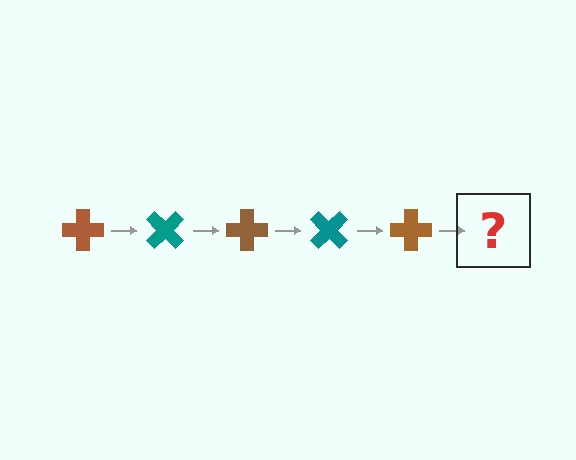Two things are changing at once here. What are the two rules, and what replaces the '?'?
The two rules are that it rotates 45 degrees each step and the color cycles through brown and teal. The '?' should be a teal cross, rotated 225 degrees from the start.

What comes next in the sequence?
The next element should be a teal cross, rotated 225 degrees from the start.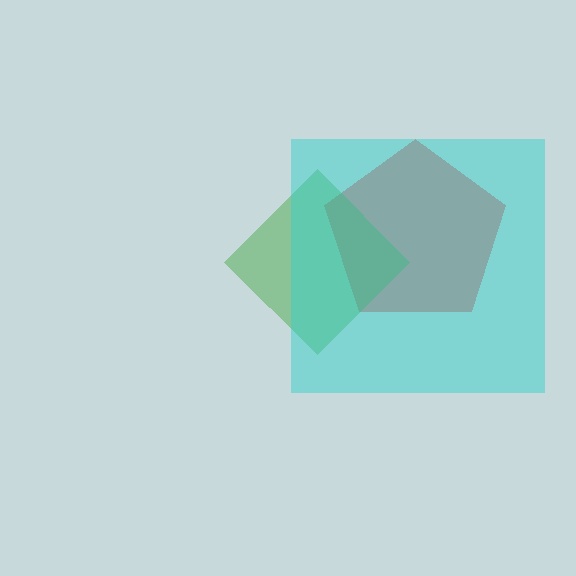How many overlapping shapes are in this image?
There are 3 overlapping shapes in the image.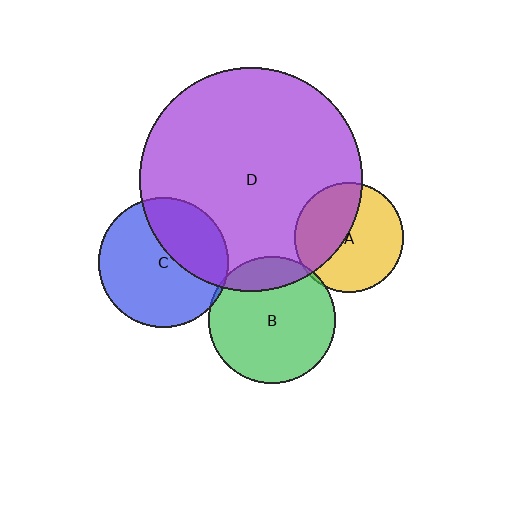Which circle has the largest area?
Circle D (purple).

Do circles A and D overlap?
Yes.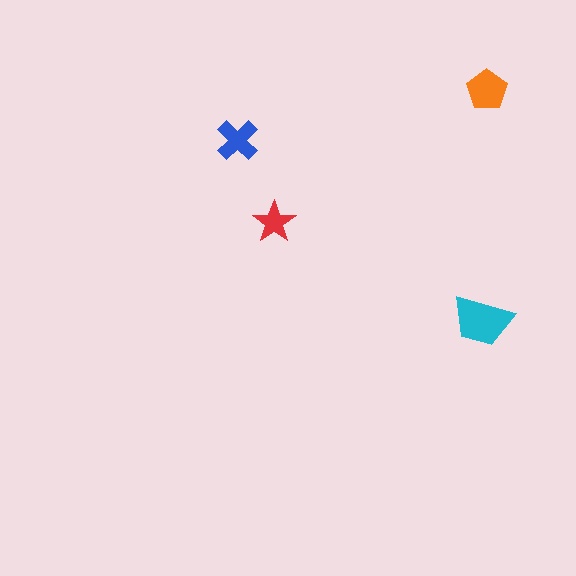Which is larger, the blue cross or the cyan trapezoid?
The cyan trapezoid.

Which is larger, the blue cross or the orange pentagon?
The orange pentagon.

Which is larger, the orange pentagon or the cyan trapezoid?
The cyan trapezoid.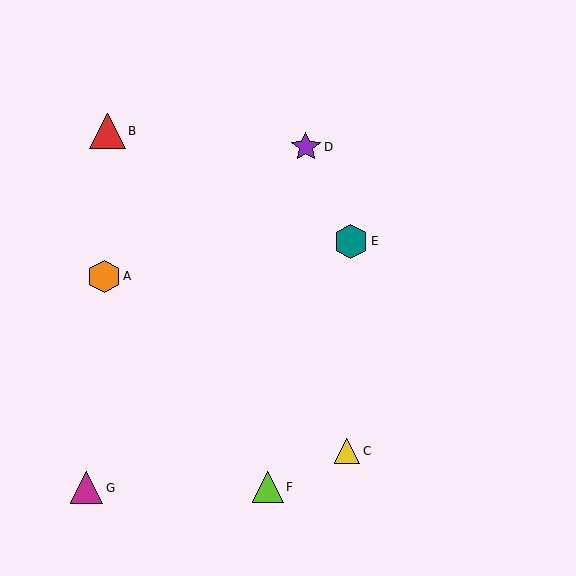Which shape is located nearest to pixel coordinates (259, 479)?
The lime triangle (labeled F) at (268, 487) is nearest to that location.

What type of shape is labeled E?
Shape E is a teal hexagon.